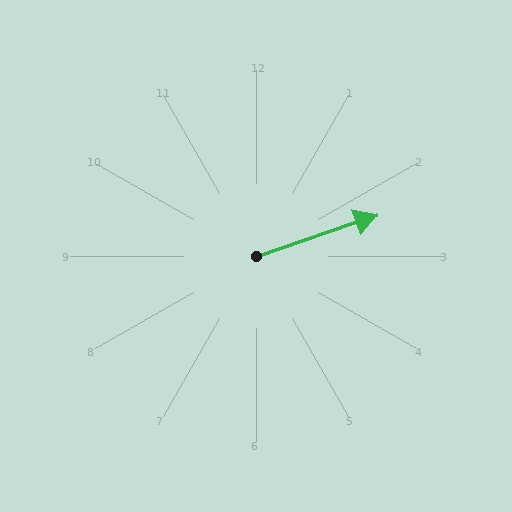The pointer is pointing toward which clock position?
Roughly 2 o'clock.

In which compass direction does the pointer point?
East.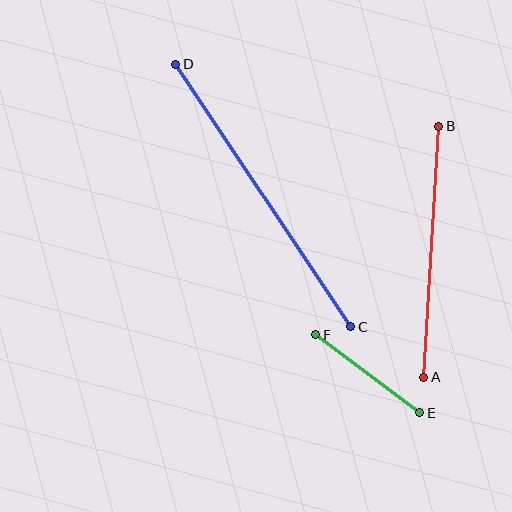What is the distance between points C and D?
The distance is approximately 315 pixels.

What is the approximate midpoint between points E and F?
The midpoint is at approximately (368, 374) pixels.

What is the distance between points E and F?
The distance is approximately 130 pixels.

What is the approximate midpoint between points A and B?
The midpoint is at approximately (431, 252) pixels.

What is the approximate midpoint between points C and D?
The midpoint is at approximately (263, 195) pixels.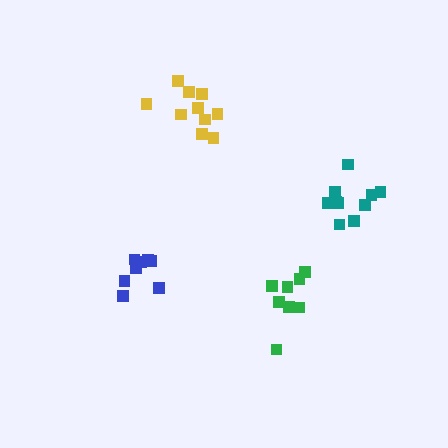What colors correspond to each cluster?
The clusters are colored: blue, teal, green, yellow.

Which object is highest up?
The yellow cluster is topmost.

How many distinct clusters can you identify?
There are 4 distinct clusters.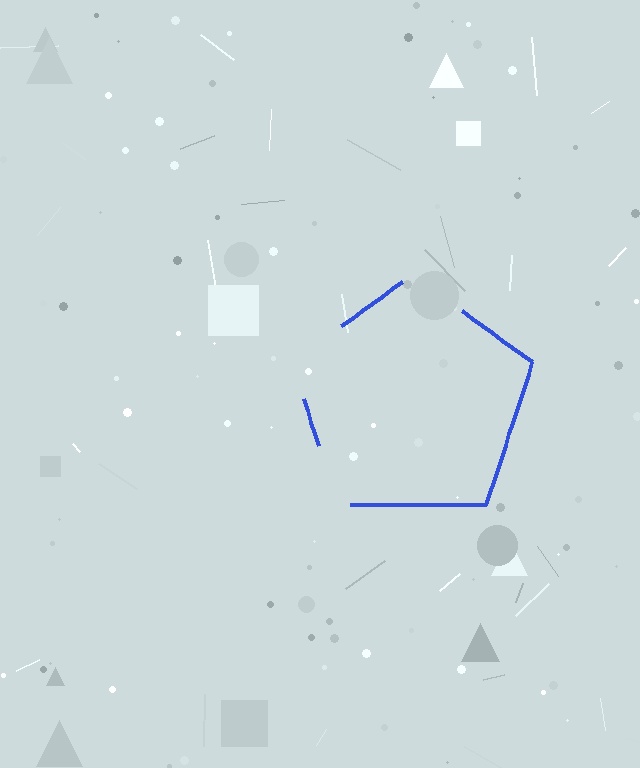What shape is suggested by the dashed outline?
The dashed outline suggests a pentagon.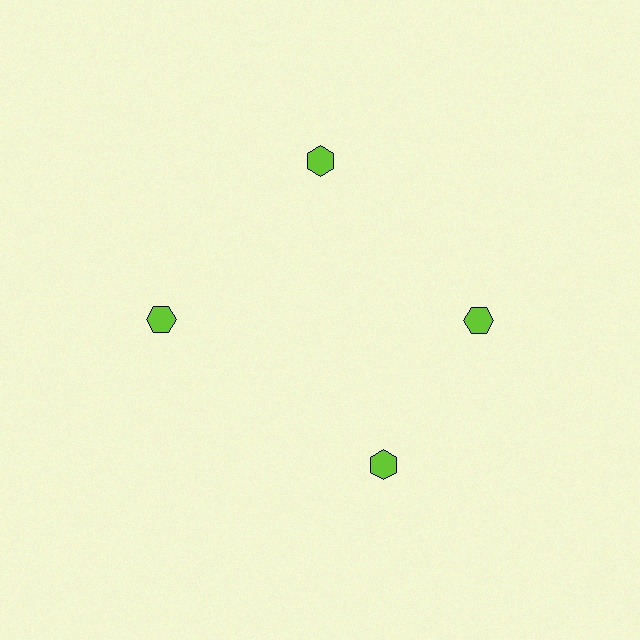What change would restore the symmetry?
The symmetry would be restored by rotating it back into even spacing with its neighbors so that all 4 hexagons sit at equal angles and equal distance from the center.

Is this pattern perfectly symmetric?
No. The 4 lime hexagons are arranged in a ring, but one element near the 6 o'clock position is rotated out of alignment along the ring, breaking the 4-fold rotational symmetry.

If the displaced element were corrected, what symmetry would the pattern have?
It would have 4-fold rotational symmetry — the pattern would map onto itself every 90 degrees.